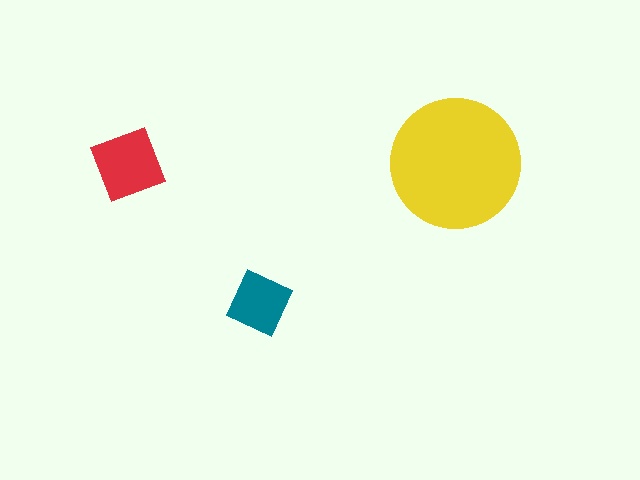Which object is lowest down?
The teal square is bottommost.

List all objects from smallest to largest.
The teal square, the red diamond, the yellow circle.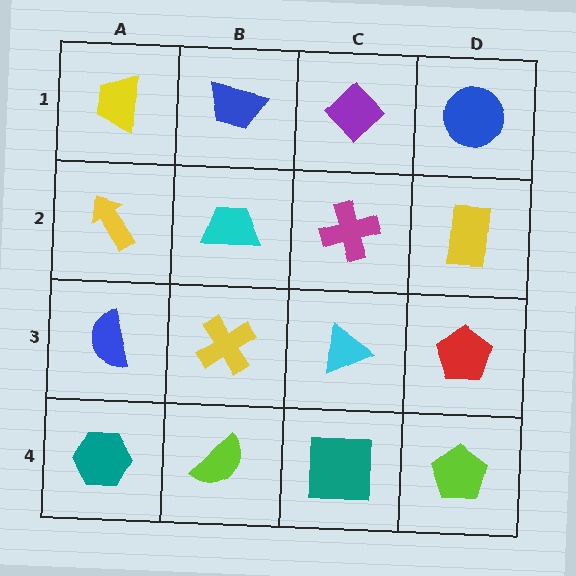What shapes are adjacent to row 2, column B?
A blue trapezoid (row 1, column B), a yellow cross (row 3, column B), a yellow arrow (row 2, column A), a magenta cross (row 2, column C).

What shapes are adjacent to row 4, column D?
A red pentagon (row 3, column D), a teal square (row 4, column C).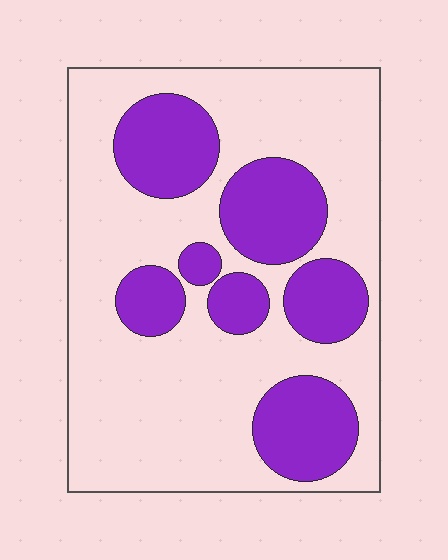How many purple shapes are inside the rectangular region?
7.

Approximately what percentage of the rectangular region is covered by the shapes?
Approximately 30%.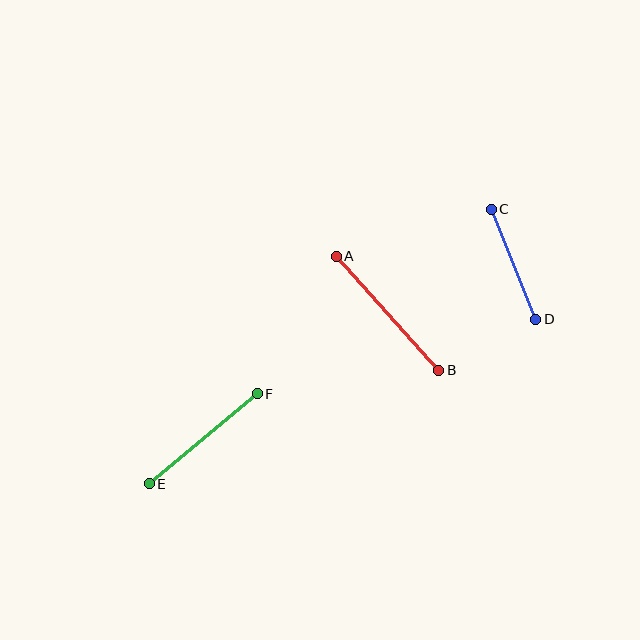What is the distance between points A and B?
The distance is approximately 153 pixels.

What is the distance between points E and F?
The distance is approximately 140 pixels.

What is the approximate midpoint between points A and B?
The midpoint is at approximately (387, 313) pixels.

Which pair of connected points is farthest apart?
Points A and B are farthest apart.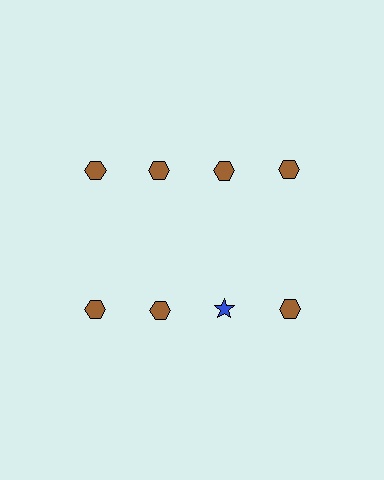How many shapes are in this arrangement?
There are 8 shapes arranged in a grid pattern.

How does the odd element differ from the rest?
It differs in both color (blue instead of brown) and shape (star instead of hexagon).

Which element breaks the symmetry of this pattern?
The blue star in the second row, center column breaks the symmetry. All other shapes are brown hexagons.